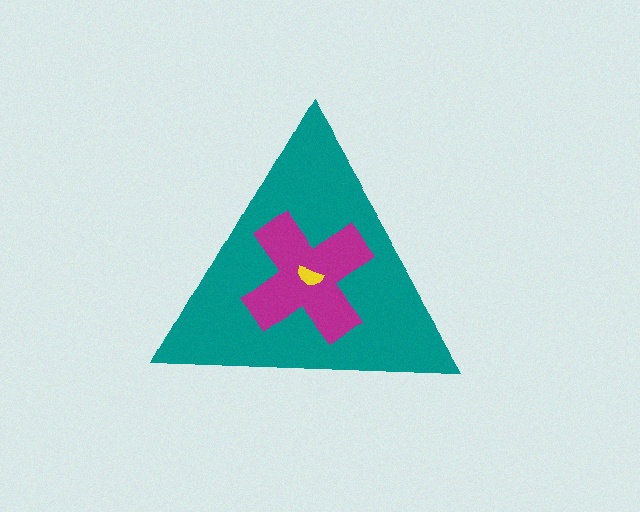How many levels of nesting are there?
3.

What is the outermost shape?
The teal triangle.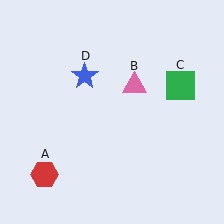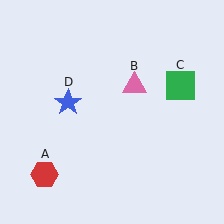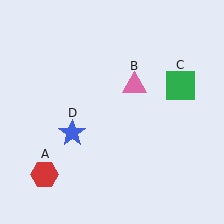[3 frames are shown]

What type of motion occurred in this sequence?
The blue star (object D) rotated counterclockwise around the center of the scene.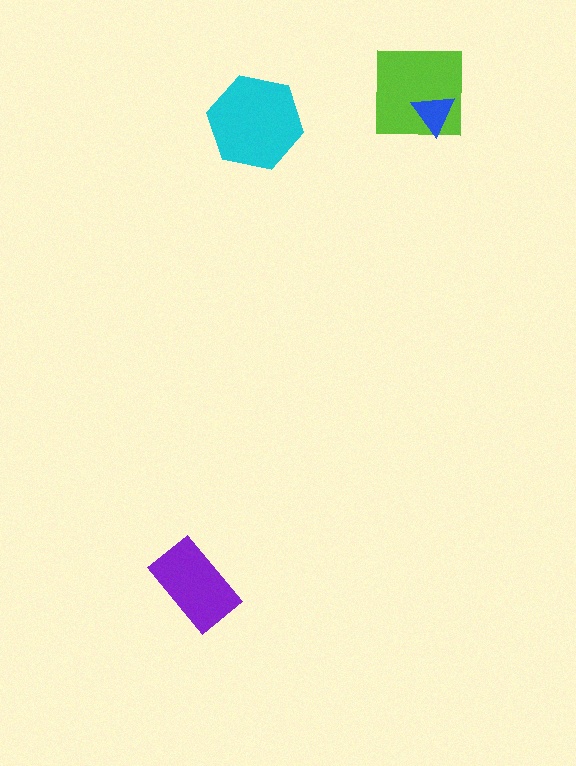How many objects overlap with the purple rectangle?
0 objects overlap with the purple rectangle.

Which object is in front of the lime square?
The blue triangle is in front of the lime square.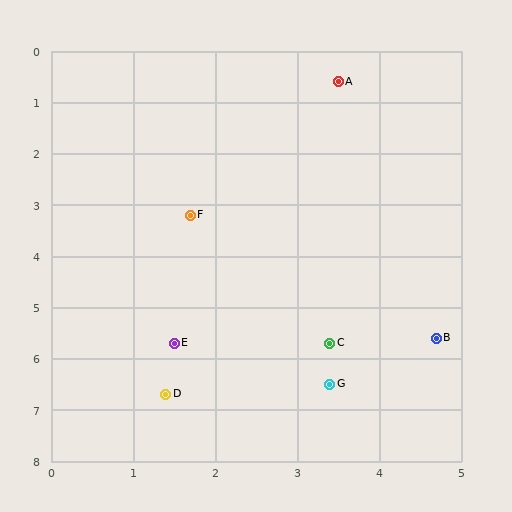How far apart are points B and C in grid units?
Points B and C are about 1.3 grid units apart.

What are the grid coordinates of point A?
Point A is at approximately (3.5, 0.6).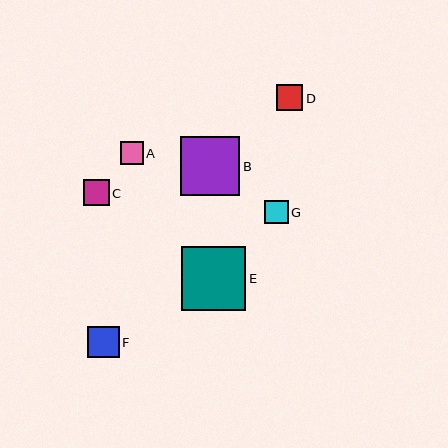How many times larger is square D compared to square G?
Square D is approximately 1.1 times the size of square G.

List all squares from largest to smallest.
From largest to smallest: E, B, F, D, C, G, A.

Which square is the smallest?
Square A is the smallest with a size of approximately 23 pixels.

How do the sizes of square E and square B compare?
Square E and square B are approximately the same size.